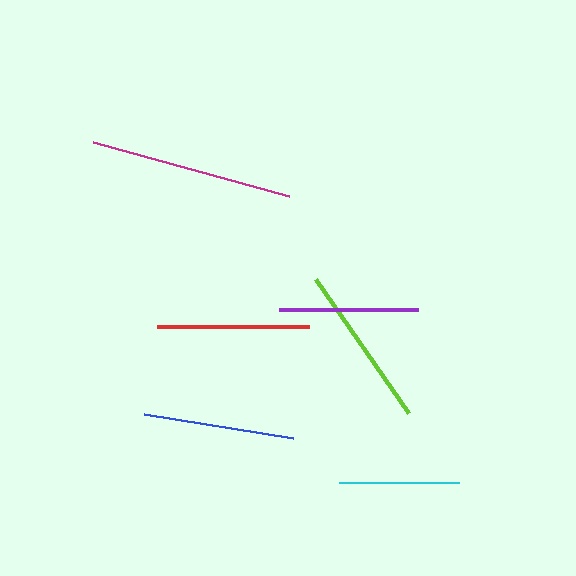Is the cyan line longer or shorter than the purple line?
The purple line is longer than the cyan line.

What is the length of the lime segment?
The lime segment is approximately 164 pixels long.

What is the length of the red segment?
The red segment is approximately 152 pixels long.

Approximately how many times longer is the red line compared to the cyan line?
The red line is approximately 1.3 times the length of the cyan line.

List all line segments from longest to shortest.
From longest to shortest: magenta, lime, red, blue, purple, cyan.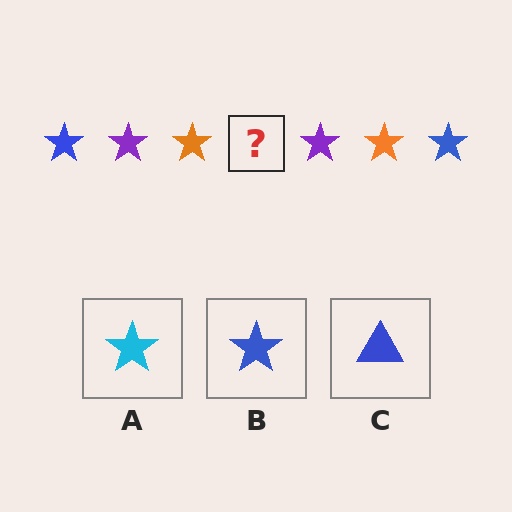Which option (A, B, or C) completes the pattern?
B.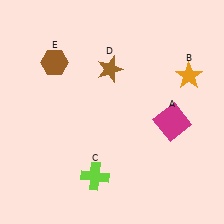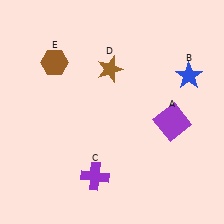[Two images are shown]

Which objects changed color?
A changed from magenta to purple. B changed from orange to blue. C changed from lime to purple.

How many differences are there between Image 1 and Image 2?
There are 3 differences between the two images.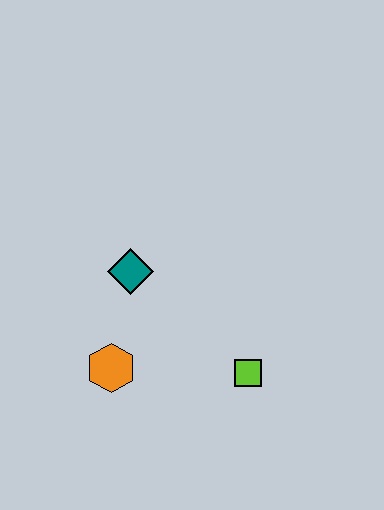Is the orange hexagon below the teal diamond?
Yes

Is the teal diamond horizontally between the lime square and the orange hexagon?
Yes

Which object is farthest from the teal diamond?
The lime square is farthest from the teal diamond.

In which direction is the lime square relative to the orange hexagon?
The lime square is to the right of the orange hexagon.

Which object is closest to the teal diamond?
The orange hexagon is closest to the teal diamond.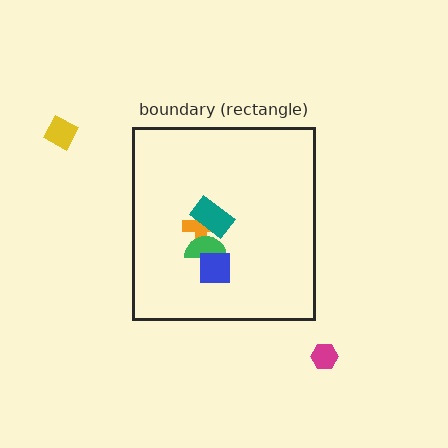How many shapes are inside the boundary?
4 inside, 2 outside.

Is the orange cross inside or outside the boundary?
Inside.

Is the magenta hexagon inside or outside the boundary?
Outside.